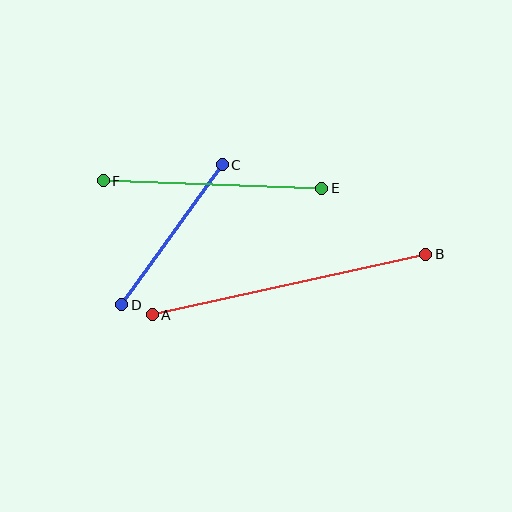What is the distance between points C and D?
The distance is approximately 172 pixels.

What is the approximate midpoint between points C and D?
The midpoint is at approximately (172, 235) pixels.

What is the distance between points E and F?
The distance is approximately 219 pixels.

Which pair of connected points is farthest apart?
Points A and B are farthest apart.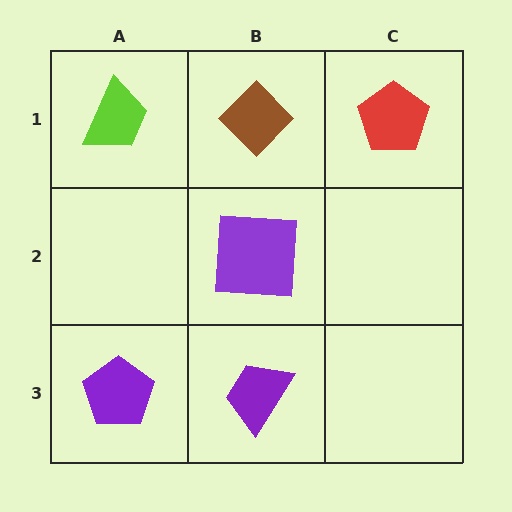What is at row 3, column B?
A purple trapezoid.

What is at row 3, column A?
A purple pentagon.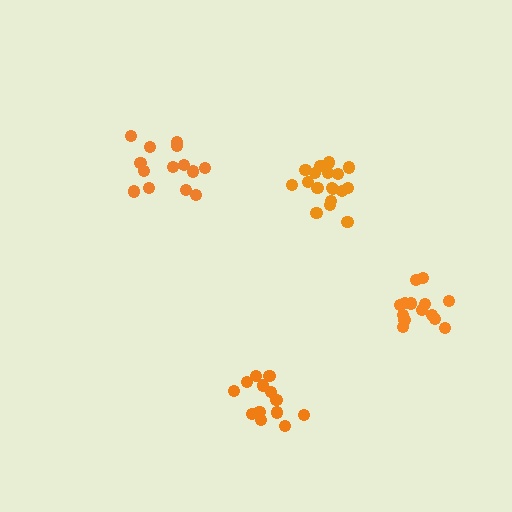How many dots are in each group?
Group 1: 15 dots, Group 2: 18 dots, Group 3: 13 dots, Group 4: 14 dots (60 total).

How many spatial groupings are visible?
There are 4 spatial groupings.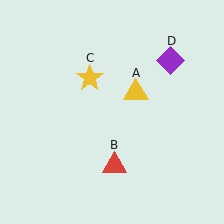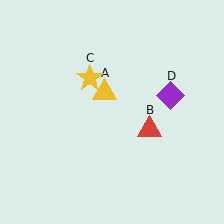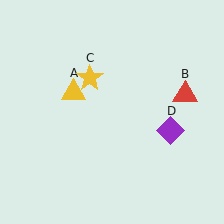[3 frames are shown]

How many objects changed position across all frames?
3 objects changed position: yellow triangle (object A), red triangle (object B), purple diamond (object D).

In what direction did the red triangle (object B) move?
The red triangle (object B) moved up and to the right.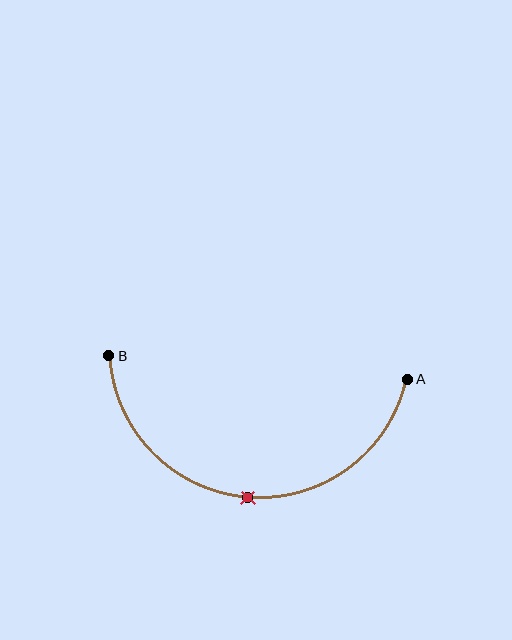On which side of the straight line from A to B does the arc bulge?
The arc bulges below the straight line connecting A and B.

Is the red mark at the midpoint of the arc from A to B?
Yes. The red mark lies on the arc at equal arc-length from both A and B — it is the arc midpoint.